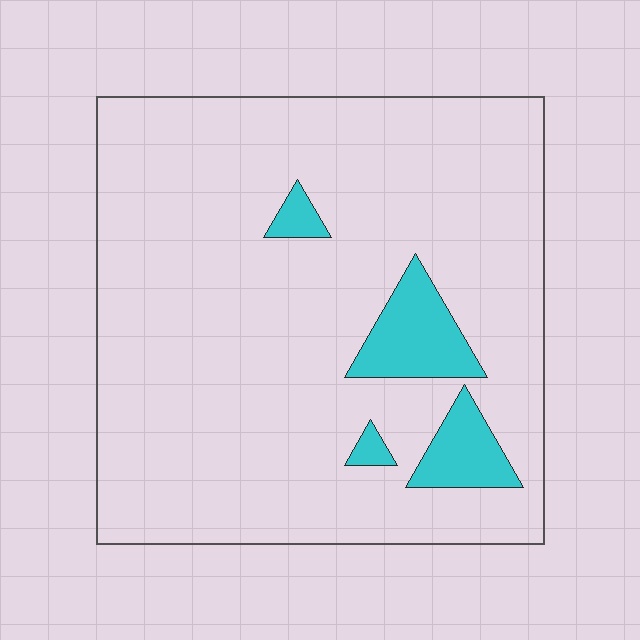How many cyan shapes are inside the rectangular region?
4.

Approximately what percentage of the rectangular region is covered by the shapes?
Approximately 10%.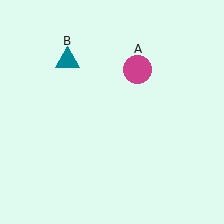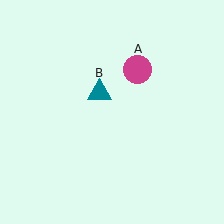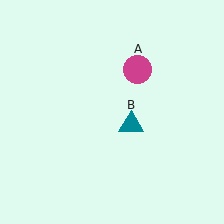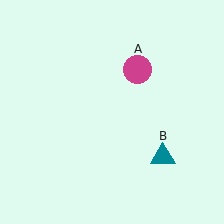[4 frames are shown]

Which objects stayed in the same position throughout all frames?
Magenta circle (object A) remained stationary.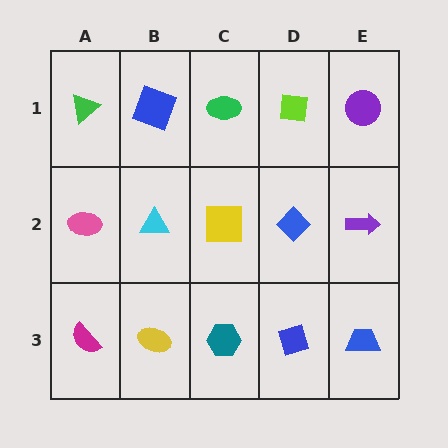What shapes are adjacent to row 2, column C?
A green ellipse (row 1, column C), a teal hexagon (row 3, column C), a cyan triangle (row 2, column B), a blue diamond (row 2, column D).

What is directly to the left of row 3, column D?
A teal hexagon.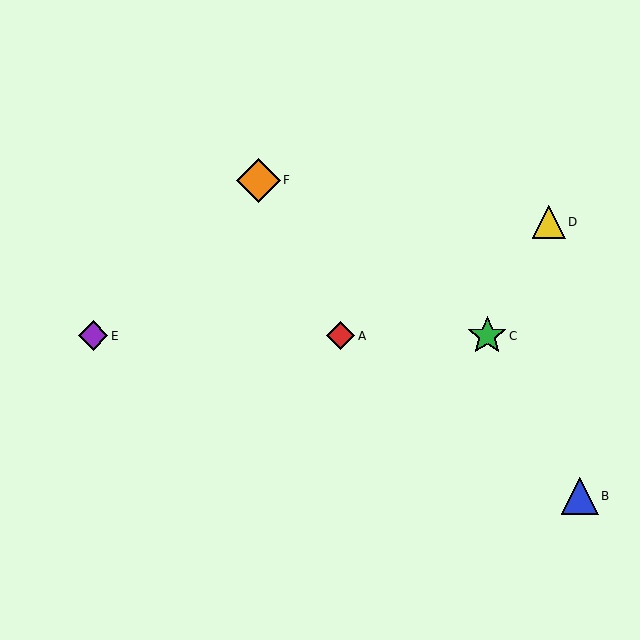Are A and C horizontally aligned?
Yes, both are at y≈336.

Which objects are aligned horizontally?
Objects A, C, E are aligned horizontally.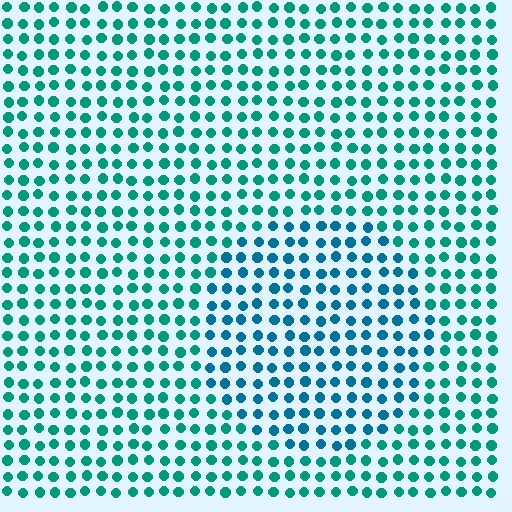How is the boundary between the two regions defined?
The boundary is defined purely by a slight shift in hue (about 26 degrees). Spacing, size, and orientation are identical on both sides.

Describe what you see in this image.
The image is filled with small teal elements in a uniform arrangement. A circle-shaped region is visible where the elements are tinted to a slightly different hue, forming a subtle color boundary.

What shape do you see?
I see a circle.